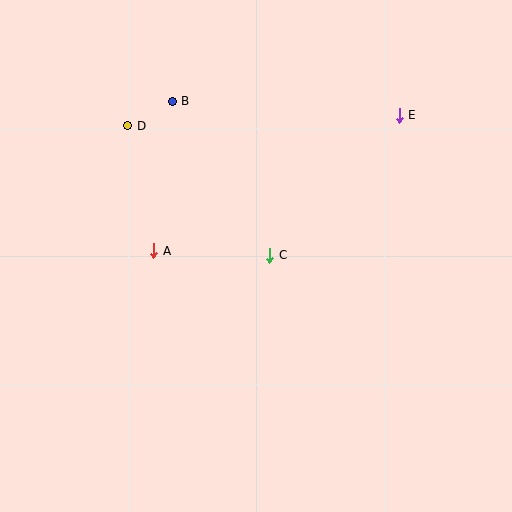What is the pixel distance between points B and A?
The distance between B and A is 151 pixels.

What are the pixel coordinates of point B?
Point B is at (172, 101).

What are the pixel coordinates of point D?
Point D is at (128, 126).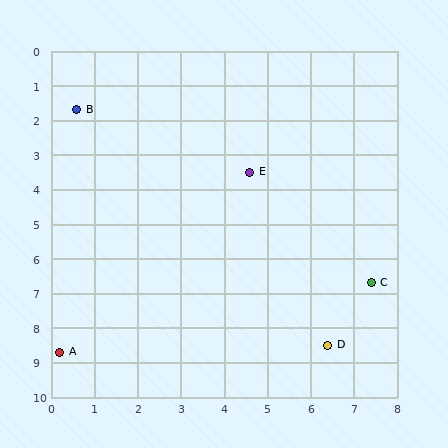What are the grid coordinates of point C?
Point C is at approximately (7.4, 6.7).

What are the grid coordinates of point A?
Point A is at approximately (0.2, 8.7).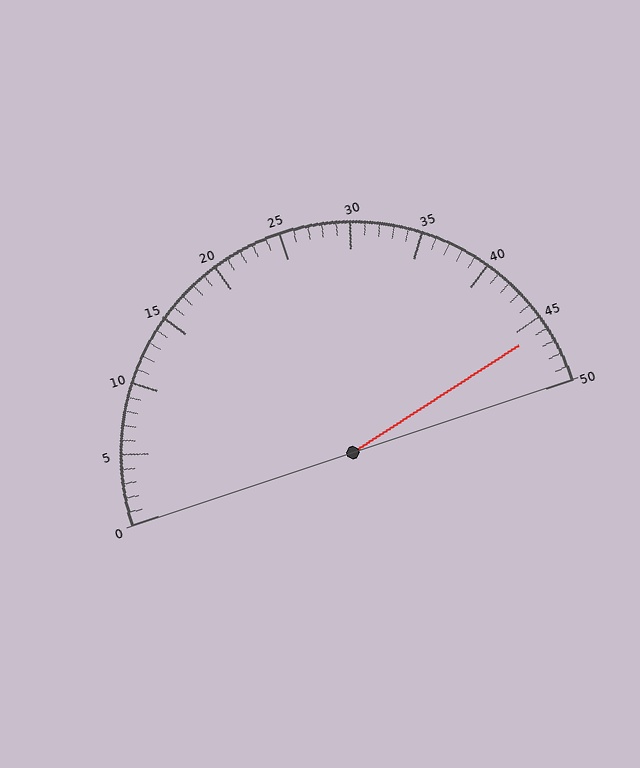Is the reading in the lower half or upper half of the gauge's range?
The reading is in the upper half of the range (0 to 50).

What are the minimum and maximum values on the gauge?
The gauge ranges from 0 to 50.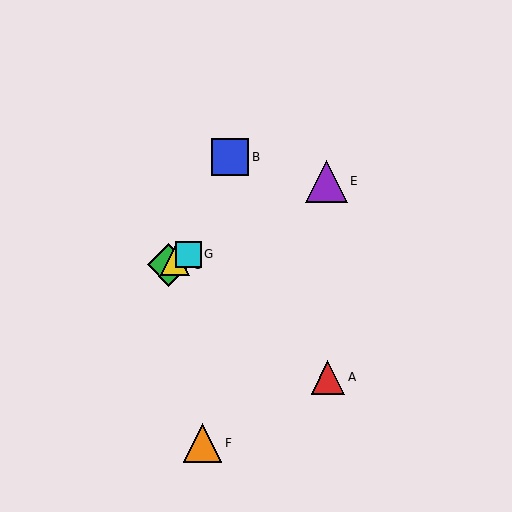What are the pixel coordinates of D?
Object D is at (175, 261).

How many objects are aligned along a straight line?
4 objects (C, D, E, G) are aligned along a straight line.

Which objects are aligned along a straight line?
Objects C, D, E, G are aligned along a straight line.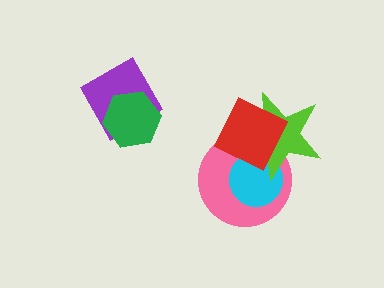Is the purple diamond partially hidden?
Yes, it is partially covered by another shape.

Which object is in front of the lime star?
The red square is in front of the lime star.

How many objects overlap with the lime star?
3 objects overlap with the lime star.